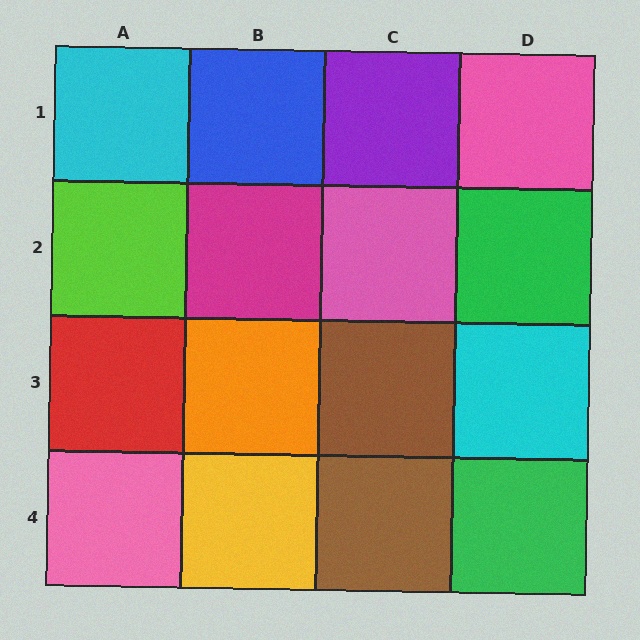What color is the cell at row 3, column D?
Cyan.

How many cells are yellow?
1 cell is yellow.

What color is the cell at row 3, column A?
Red.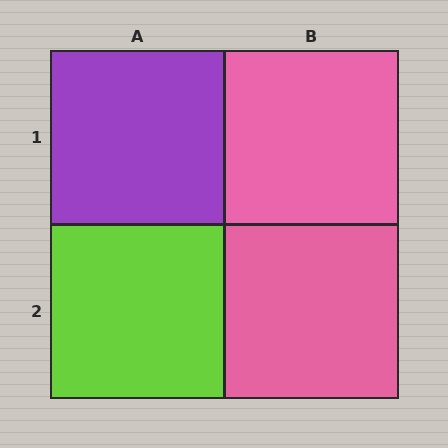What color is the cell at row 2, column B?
Pink.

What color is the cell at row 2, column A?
Lime.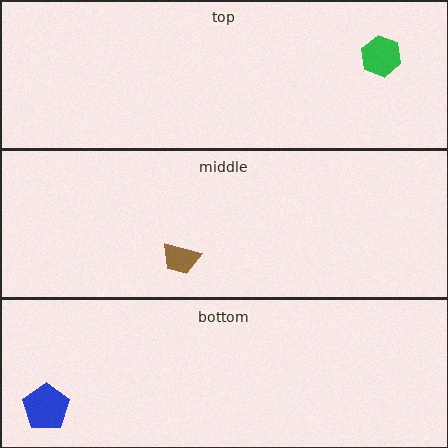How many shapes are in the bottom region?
1.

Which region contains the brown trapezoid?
The middle region.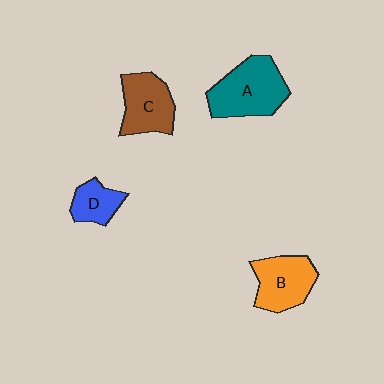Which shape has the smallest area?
Shape D (blue).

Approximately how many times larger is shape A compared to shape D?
Approximately 2.1 times.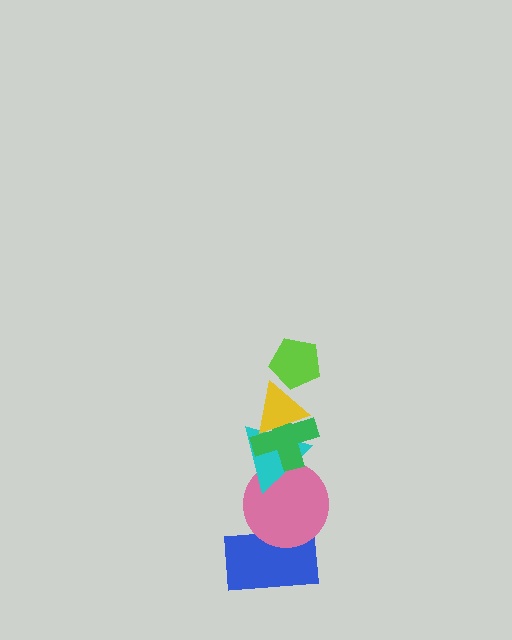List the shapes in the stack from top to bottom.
From top to bottom: the lime pentagon, the yellow triangle, the green cross, the cyan triangle, the pink circle, the blue rectangle.